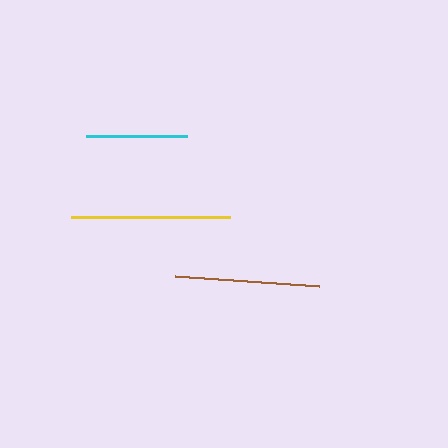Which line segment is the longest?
The yellow line is the longest at approximately 159 pixels.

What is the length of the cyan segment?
The cyan segment is approximately 101 pixels long.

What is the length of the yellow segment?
The yellow segment is approximately 159 pixels long.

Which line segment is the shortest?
The cyan line is the shortest at approximately 101 pixels.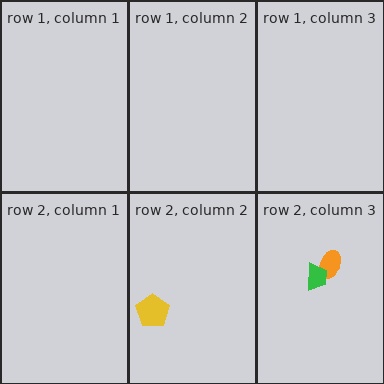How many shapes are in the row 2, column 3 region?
2.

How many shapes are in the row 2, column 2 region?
1.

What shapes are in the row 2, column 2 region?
The yellow pentagon.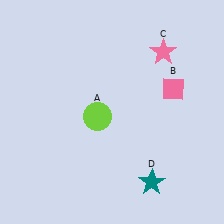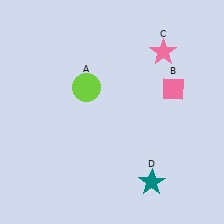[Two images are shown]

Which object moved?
The lime circle (A) moved up.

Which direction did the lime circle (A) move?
The lime circle (A) moved up.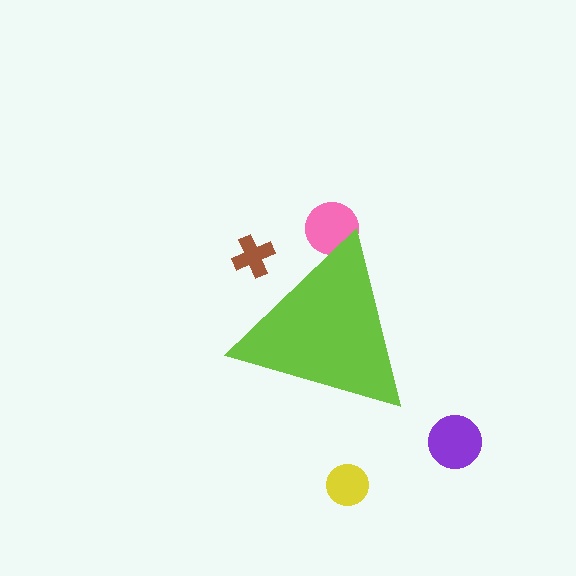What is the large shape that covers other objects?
A lime triangle.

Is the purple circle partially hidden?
No, the purple circle is fully visible.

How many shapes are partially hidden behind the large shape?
2 shapes are partially hidden.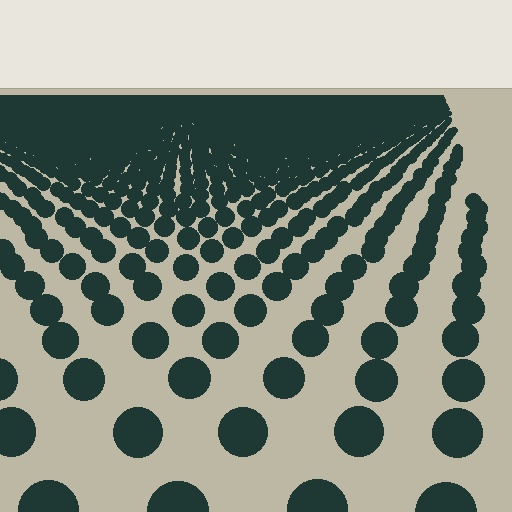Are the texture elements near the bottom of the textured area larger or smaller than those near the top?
Larger. Near the bottom, elements are closer to the viewer and appear at a bigger on-screen size.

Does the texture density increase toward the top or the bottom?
Density increases toward the top.